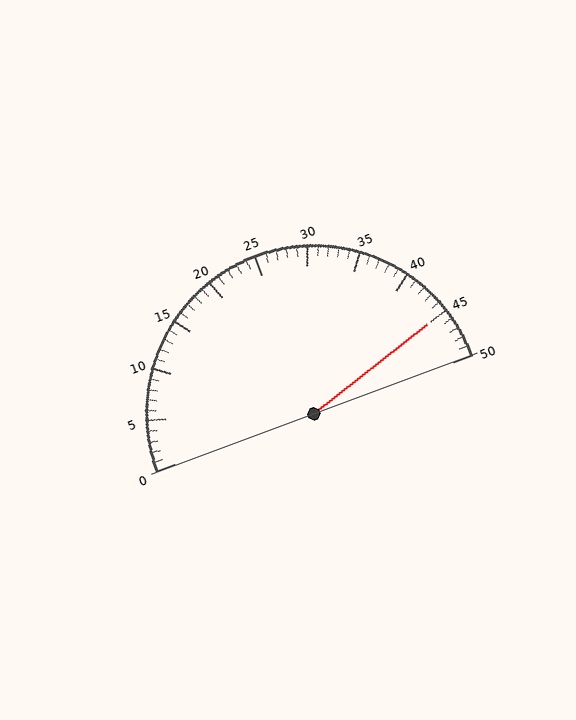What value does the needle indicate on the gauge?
The needle indicates approximately 45.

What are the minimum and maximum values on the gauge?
The gauge ranges from 0 to 50.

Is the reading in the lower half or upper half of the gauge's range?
The reading is in the upper half of the range (0 to 50).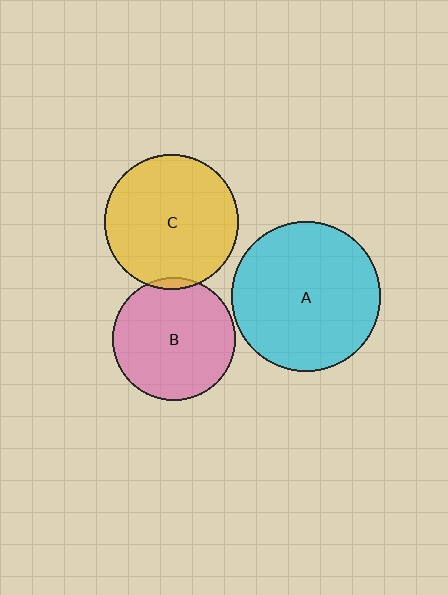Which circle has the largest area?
Circle A (cyan).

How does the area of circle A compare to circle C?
Approximately 1.3 times.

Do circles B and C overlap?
Yes.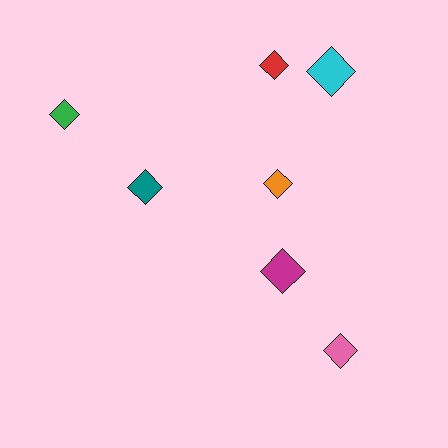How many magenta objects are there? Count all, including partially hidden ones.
There is 1 magenta object.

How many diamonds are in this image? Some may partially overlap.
There are 7 diamonds.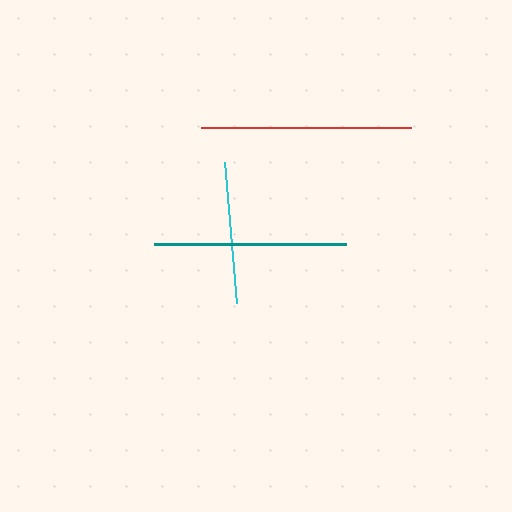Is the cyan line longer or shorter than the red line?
The red line is longer than the cyan line.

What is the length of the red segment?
The red segment is approximately 211 pixels long.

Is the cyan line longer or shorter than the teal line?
The teal line is longer than the cyan line.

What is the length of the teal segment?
The teal segment is approximately 192 pixels long.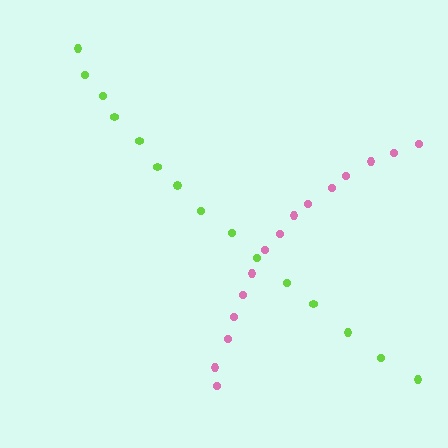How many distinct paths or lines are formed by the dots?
There are 2 distinct paths.